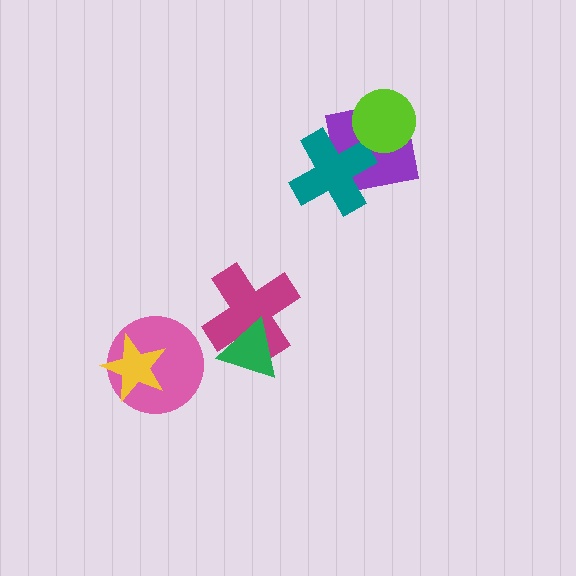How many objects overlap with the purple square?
2 objects overlap with the purple square.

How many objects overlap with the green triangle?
1 object overlaps with the green triangle.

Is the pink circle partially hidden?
Yes, it is partially covered by another shape.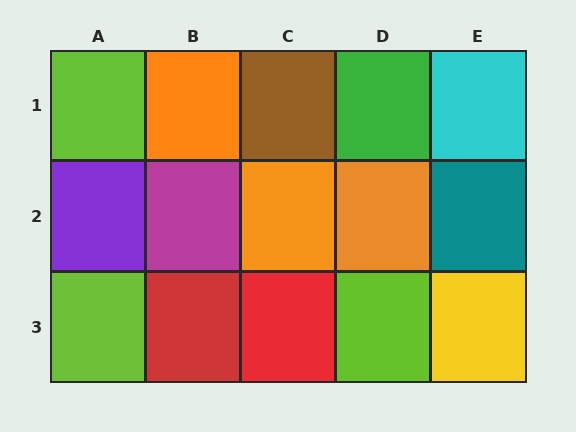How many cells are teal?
1 cell is teal.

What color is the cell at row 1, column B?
Orange.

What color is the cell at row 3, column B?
Red.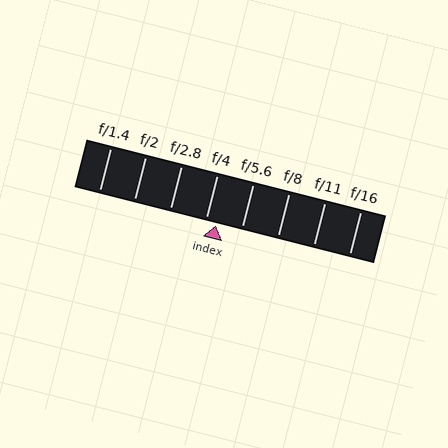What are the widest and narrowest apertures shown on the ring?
The widest aperture shown is f/1.4 and the narrowest is f/16.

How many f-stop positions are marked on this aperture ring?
There are 8 f-stop positions marked.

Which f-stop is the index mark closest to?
The index mark is closest to f/4.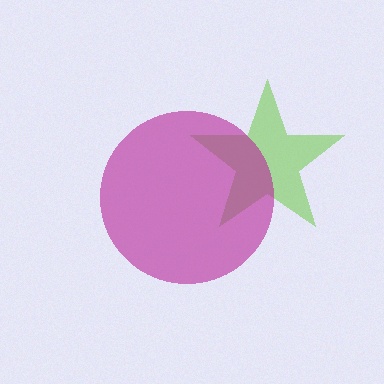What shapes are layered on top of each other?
The layered shapes are: a lime star, a magenta circle.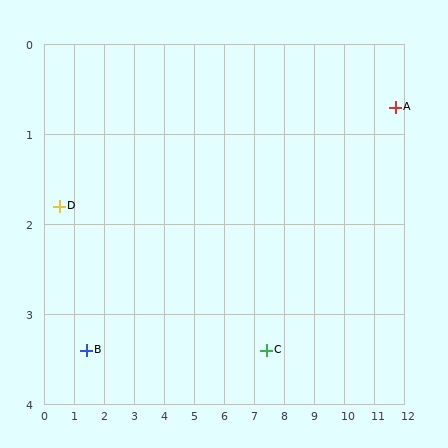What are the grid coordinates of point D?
Point D is at approximately (0.5, 1.8).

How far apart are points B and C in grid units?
Points B and C are about 6.0 grid units apart.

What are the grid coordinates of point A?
Point A is at approximately (11.7, 0.7).